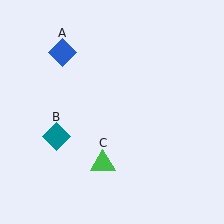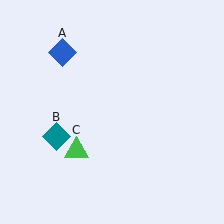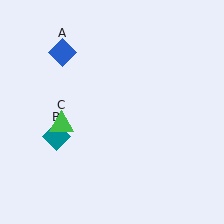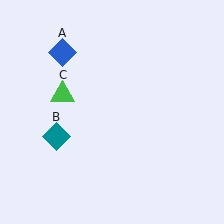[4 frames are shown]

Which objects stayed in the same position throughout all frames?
Blue diamond (object A) and teal diamond (object B) remained stationary.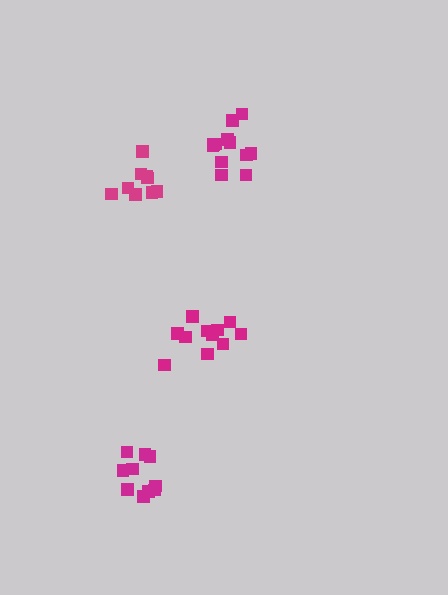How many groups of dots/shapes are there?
There are 4 groups.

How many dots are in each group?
Group 1: 12 dots, Group 2: 11 dots, Group 3: 10 dots, Group 4: 9 dots (42 total).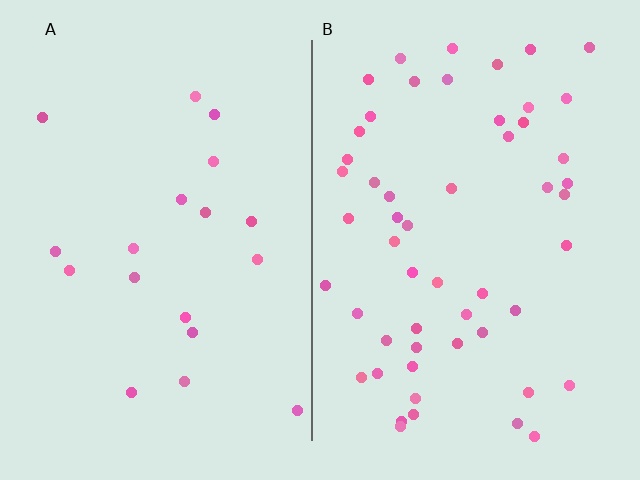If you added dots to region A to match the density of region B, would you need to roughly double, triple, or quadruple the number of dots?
Approximately triple.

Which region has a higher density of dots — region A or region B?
B (the right).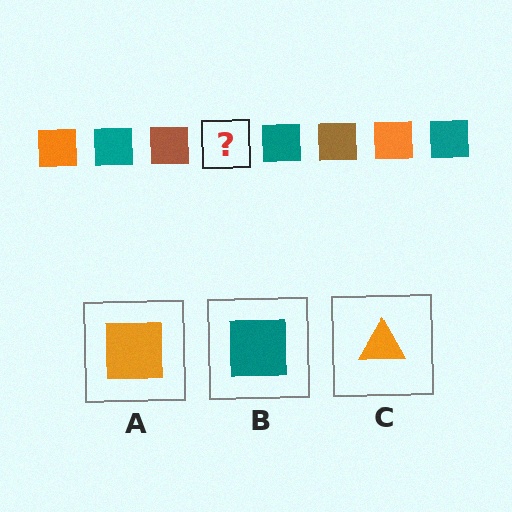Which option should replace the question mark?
Option A.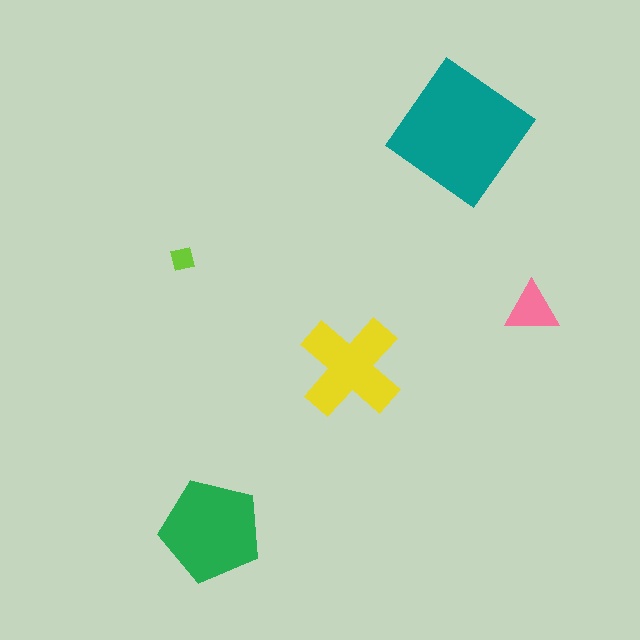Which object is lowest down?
The green pentagon is bottommost.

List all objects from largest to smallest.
The teal diamond, the green pentagon, the yellow cross, the pink triangle, the lime square.